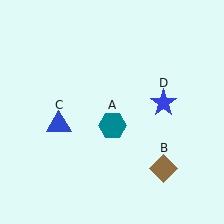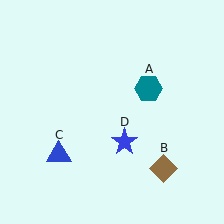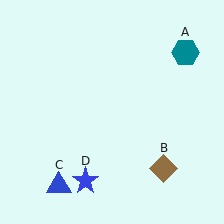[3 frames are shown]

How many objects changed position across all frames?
3 objects changed position: teal hexagon (object A), blue triangle (object C), blue star (object D).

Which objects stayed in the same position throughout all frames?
Brown diamond (object B) remained stationary.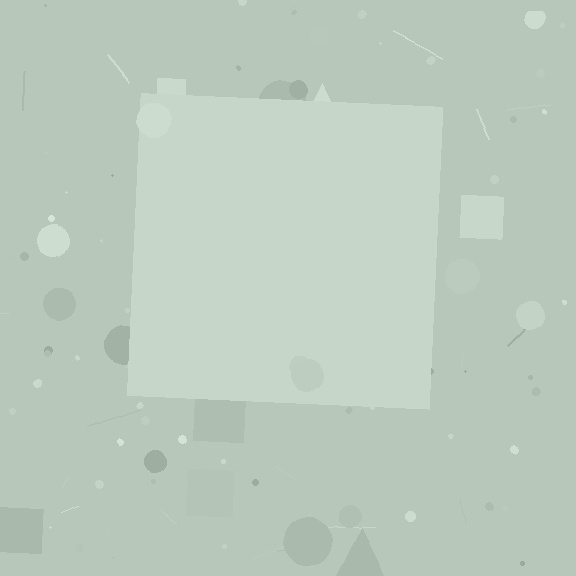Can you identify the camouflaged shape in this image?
The camouflaged shape is a square.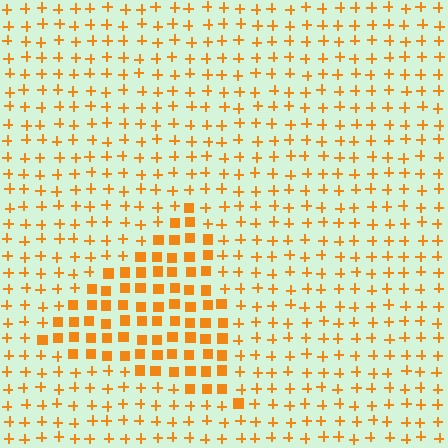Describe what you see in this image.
The image is filled with small orange elements arranged in a uniform grid. A triangle-shaped region contains squares, while the surrounding area contains plus signs. The boundary is defined purely by the change in element shape.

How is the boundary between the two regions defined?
The boundary is defined by a change in element shape: squares inside vs. plus signs outside. All elements share the same color and spacing.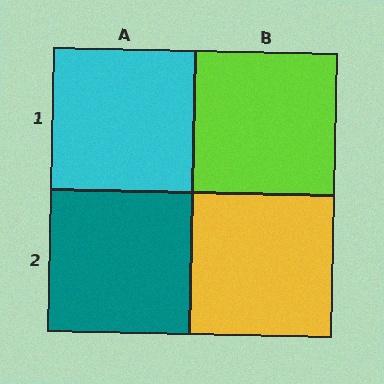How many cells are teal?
1 cell is teal.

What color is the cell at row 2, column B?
Yellow.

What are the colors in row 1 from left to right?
Cyan, lime.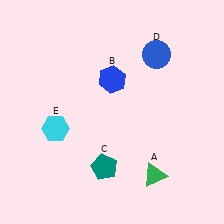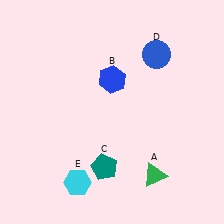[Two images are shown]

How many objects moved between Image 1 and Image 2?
1 object moved between the two images.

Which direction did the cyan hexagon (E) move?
The cyan hexagon (E) moved down.